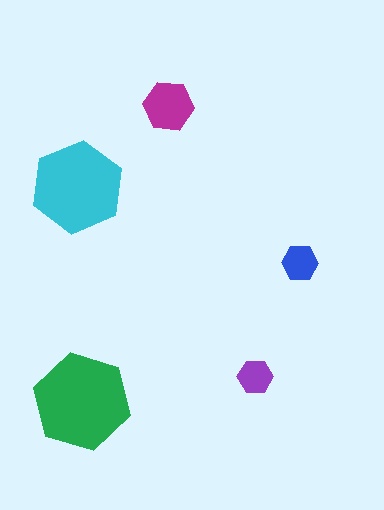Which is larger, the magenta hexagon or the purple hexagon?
The magenta one.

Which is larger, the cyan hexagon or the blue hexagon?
The cyan one.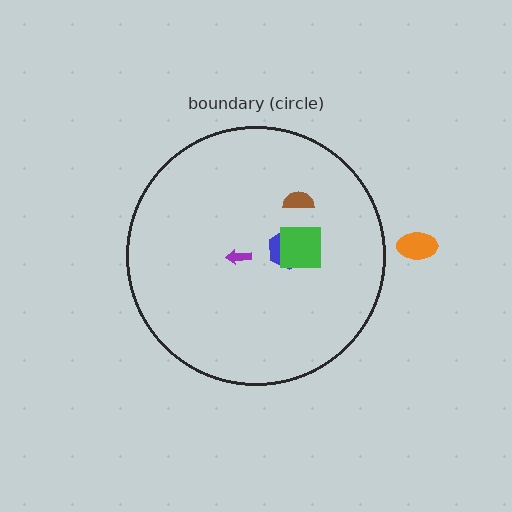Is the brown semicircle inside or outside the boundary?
Inside.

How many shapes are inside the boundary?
4 inside, 1 outside.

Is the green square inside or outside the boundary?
Inside.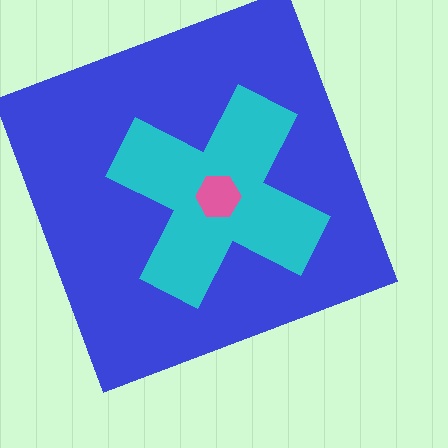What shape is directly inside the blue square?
The cyan cross.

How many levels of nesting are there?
3.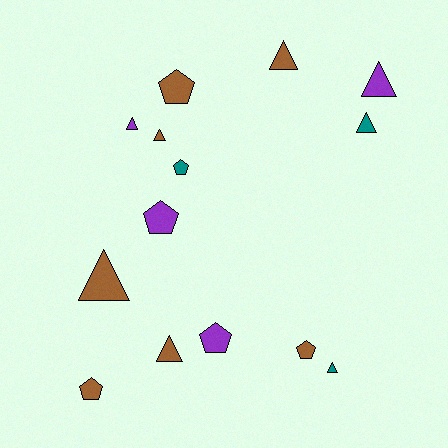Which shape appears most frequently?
Triangle, with 8 objects.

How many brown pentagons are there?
There are 3 brown pentagons.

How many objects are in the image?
There are 14 objects.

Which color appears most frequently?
Brown, with 7 objects.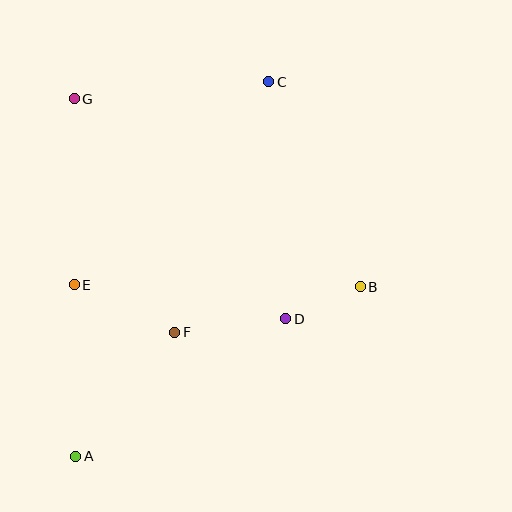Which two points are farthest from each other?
Points A and C are farthest from each other.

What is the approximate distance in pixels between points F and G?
The distance between F and G is approximately 254 pixels.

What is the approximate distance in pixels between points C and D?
The distance between C and D is approximately 238 pixels.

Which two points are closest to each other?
Points B and D are closest to each other.